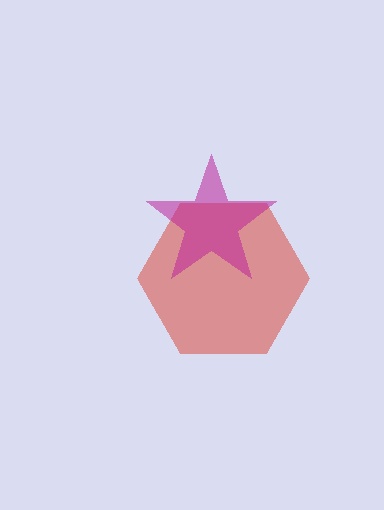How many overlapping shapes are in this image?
There are 2 overlapping shapes in the image.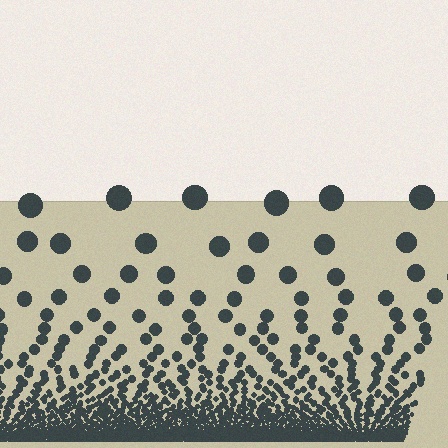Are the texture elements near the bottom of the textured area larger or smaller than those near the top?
Smaller. The gradient is inverted — elements near the bottom are smaller and denser.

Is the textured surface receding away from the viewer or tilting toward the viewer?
The surface appears to tilt toward the viewer. Texture elements get larger and sparser toward the top.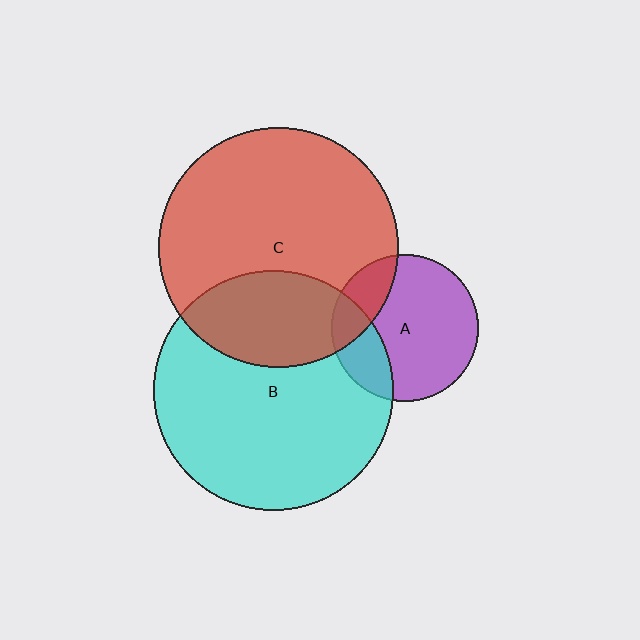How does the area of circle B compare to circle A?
Approximately 2.7 times.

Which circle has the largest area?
Circle C (red).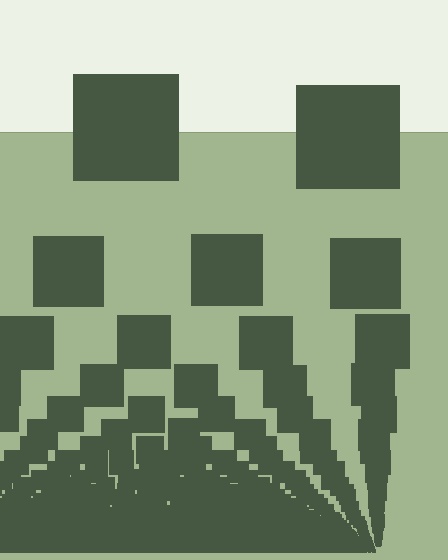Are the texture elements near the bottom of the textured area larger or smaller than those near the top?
Smaller. The gradient is inverted — elements near the bottom are smaller and denser.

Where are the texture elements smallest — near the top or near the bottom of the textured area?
Near the bottom.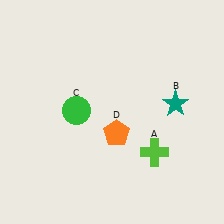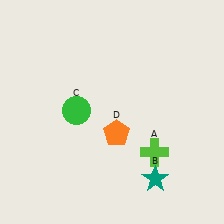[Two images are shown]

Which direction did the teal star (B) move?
The teal star (B) moved down.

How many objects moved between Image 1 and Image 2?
1 object moved between the two images.